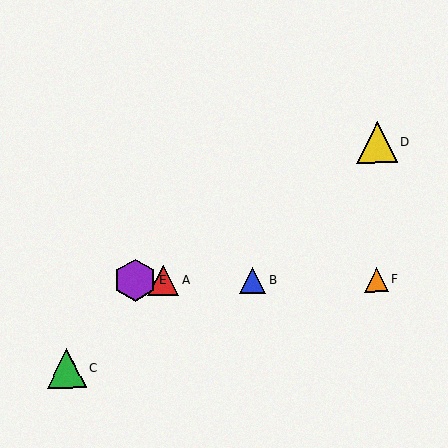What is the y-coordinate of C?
Object C is at y≈368.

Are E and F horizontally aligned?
Yes, both are at y≈281.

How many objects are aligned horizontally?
4 objects (A, B, E, F) are aligned horizontally.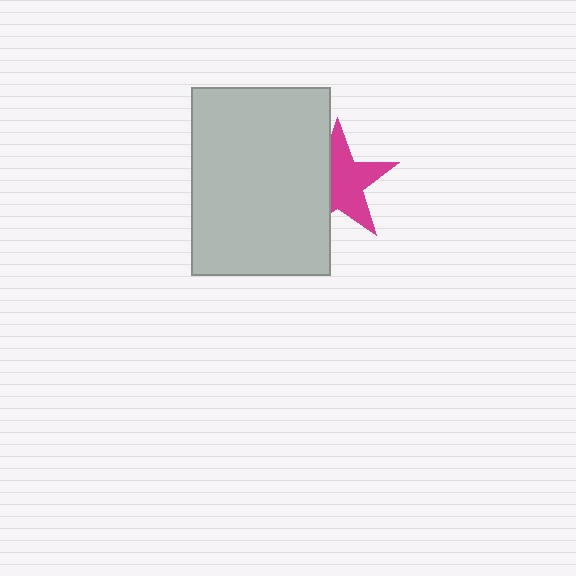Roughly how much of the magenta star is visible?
About half of it is visible (roughly 61%).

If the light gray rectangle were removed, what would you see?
You would see the complete magenta star.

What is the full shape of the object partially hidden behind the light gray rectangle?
The partially hidden object is a magenta star.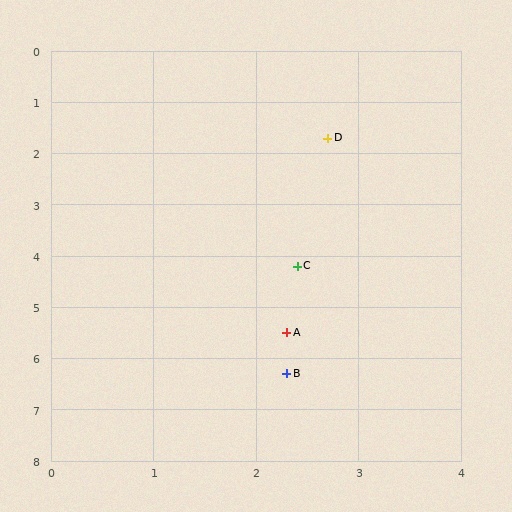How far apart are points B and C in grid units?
Points B and C are about 2.1 grid units apart.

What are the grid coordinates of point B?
Point B is at approximately (2.3, 6.3).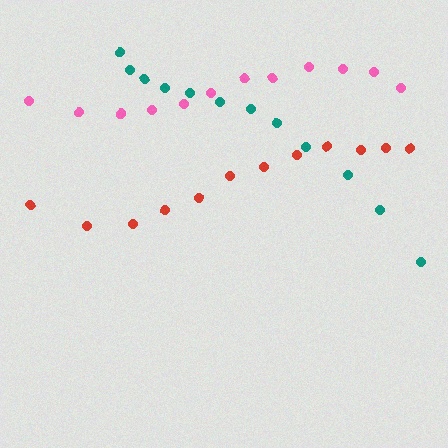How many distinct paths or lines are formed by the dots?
There are 3 distinct paths.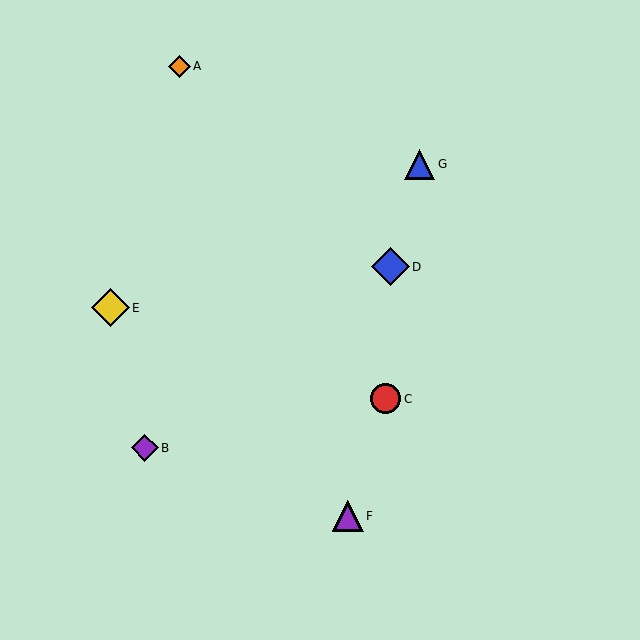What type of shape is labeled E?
Shape E is a yellow diamond.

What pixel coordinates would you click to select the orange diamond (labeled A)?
Click at (180, 66) to select the orange diamond A.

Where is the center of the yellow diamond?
The center of the yellow diamond is at (111, 308).